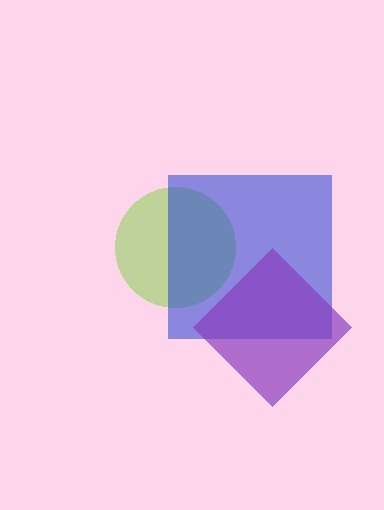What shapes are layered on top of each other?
The layered shapes are: a lime circle, a blue square, a purple diamond.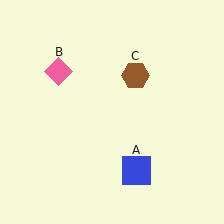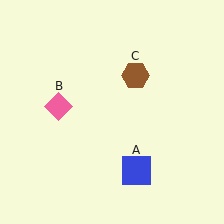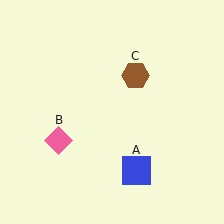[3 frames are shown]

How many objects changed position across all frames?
1 object changed position: pink diamond (object B).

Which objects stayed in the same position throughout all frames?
Blue square (object A) and brown hexagon (object C) remained stationary.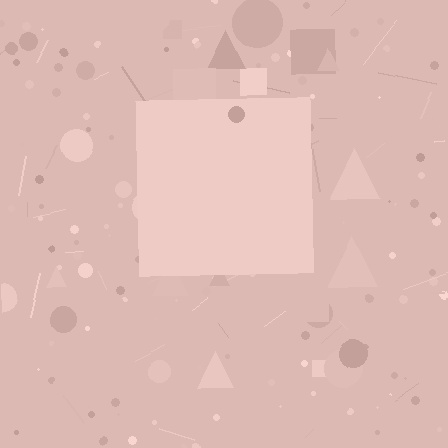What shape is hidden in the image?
A square is hidden in the image.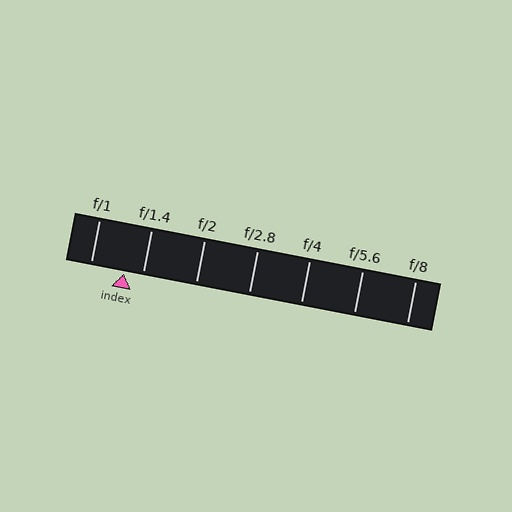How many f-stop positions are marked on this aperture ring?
There are 7 f-stop positions marked.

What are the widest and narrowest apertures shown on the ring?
The widest aperture shown is f/1 and the narrowest is f/8.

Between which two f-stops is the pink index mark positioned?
The index mark is between f/1 and f/1.4.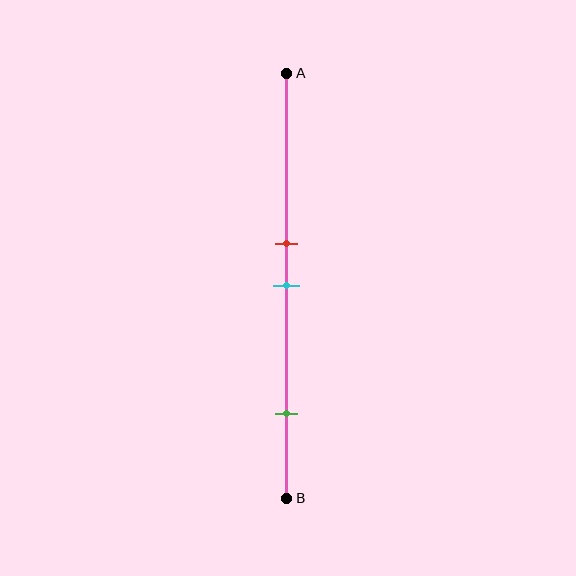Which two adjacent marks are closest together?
The red and cyan marks are the closest adjacent pair.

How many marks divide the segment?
There are 3 marks dividing the segment.